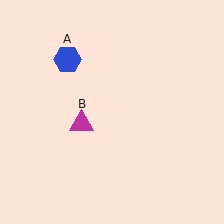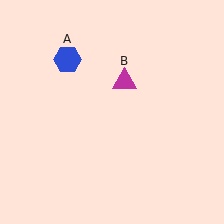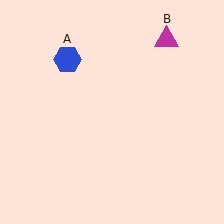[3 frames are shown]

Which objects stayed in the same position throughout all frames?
Blue hexagon (object A) remained stationary.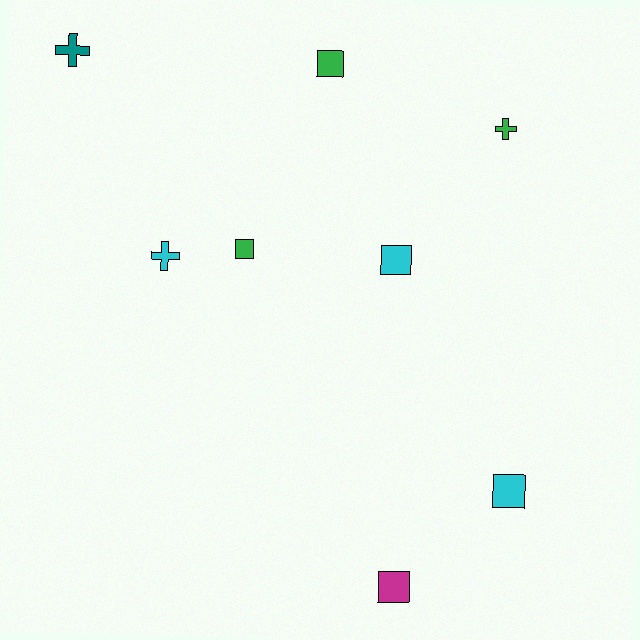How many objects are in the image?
There are 8 objects.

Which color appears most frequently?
Green, with 3 objects.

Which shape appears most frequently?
Square, with 5 objects.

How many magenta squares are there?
There is 1 magenta square.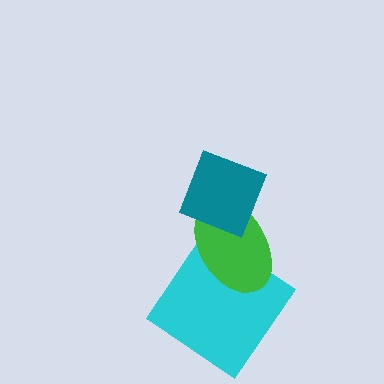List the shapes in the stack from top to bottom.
From top to bottom: the teal diamond, the green ellipse, the cyan diamond.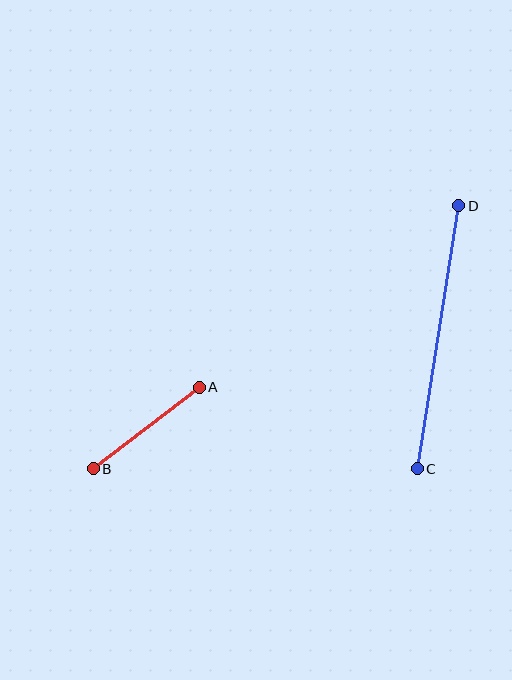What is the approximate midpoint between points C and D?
The midpoint is at approximately (438, 337) pixels.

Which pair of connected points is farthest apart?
Points C and D are farthest apart.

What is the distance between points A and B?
The distance is approximately 134 pixels.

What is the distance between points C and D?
The distance is approximately 266 pixels.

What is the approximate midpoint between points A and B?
The midpoint is at approximately (146, 428) pixels.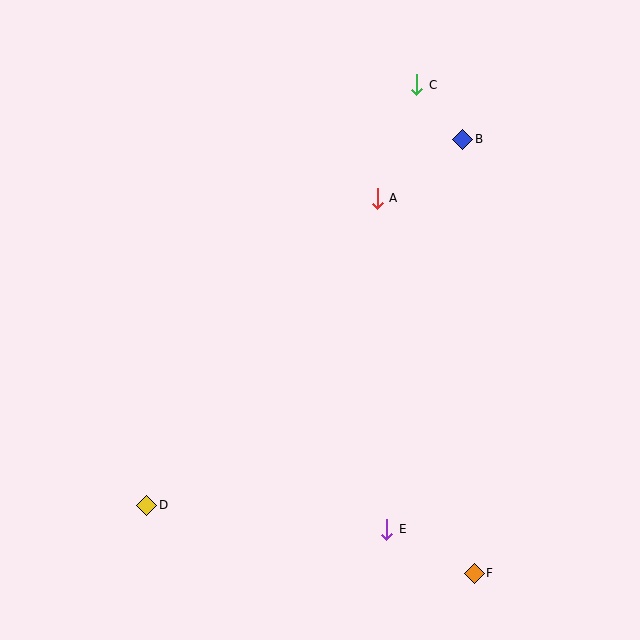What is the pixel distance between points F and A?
The distance between F and A is 387 pixels.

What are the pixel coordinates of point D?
Point D is at (147, 505).